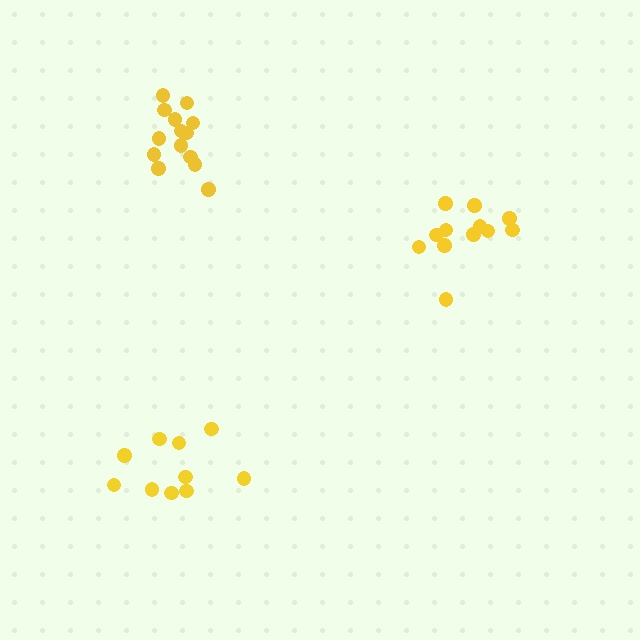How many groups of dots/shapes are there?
There are 3 groups.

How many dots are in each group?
Group 1: 14 dots, Group 2: 12 dots, Group 3: 10 dots (36 total).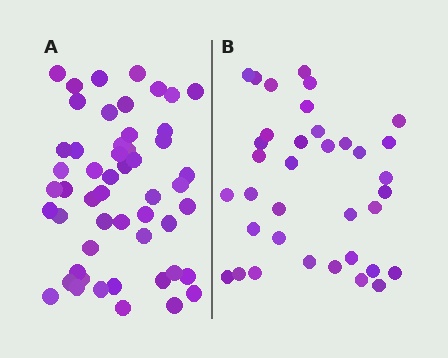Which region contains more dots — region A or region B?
Region A (the left region) has more dots.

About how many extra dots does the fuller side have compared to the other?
Region A has approximately 15 more dots than region B.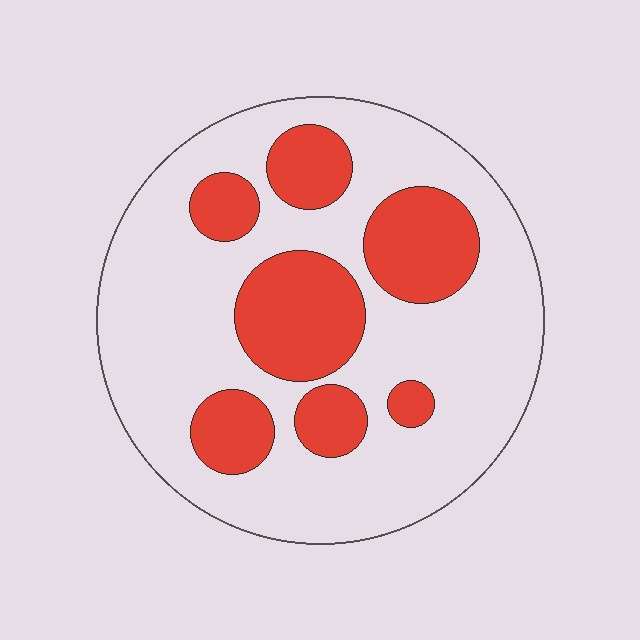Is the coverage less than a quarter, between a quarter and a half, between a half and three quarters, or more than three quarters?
Between a quarter and a half.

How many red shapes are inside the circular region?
7.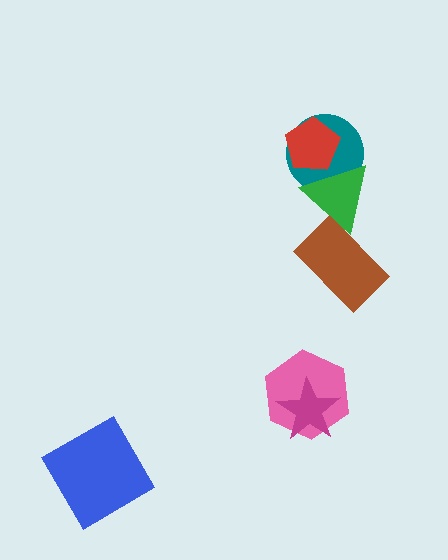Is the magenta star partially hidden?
No, no other shape covers it.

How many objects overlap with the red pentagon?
2 objects overlap with the red pentagon.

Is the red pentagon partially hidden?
Yes, it is partially covered by another shape.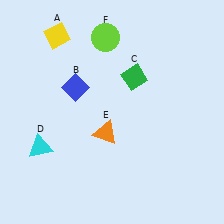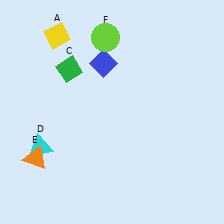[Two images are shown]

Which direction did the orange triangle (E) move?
The orange triangle (E) moved left.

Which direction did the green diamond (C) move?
The green diamond (C) moved left.